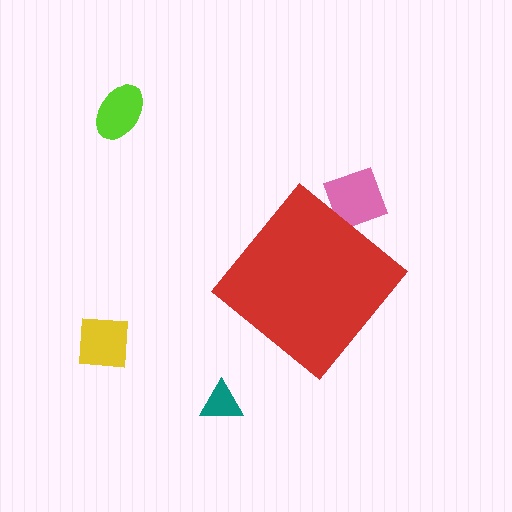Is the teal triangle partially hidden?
No, the teal triangle is fully visible.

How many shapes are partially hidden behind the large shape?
1 shape is partially hidden.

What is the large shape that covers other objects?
A red diamond.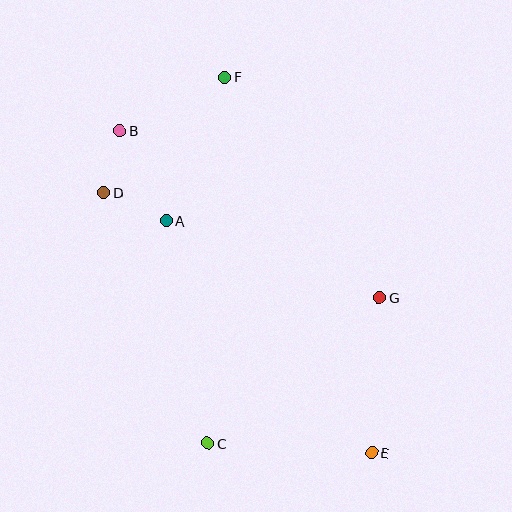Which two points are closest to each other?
Points B and D are closest to each other.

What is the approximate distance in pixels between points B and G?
The distance between B and G is approximately 309 pixels.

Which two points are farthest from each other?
Points B and E are farthest from each other.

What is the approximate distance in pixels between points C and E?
The distance between C and E is approximately 165 pixels.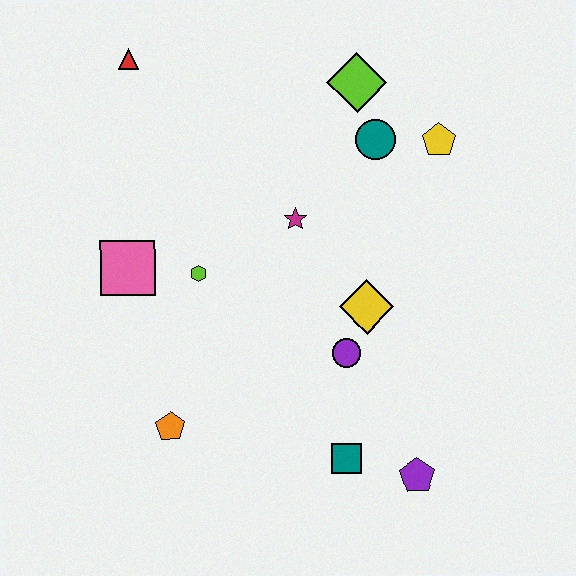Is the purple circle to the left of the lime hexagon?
No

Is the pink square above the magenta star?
No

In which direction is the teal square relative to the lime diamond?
The teal square is below the lime diamond.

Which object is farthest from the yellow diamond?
The red triangle is farthest from the yellow diamond.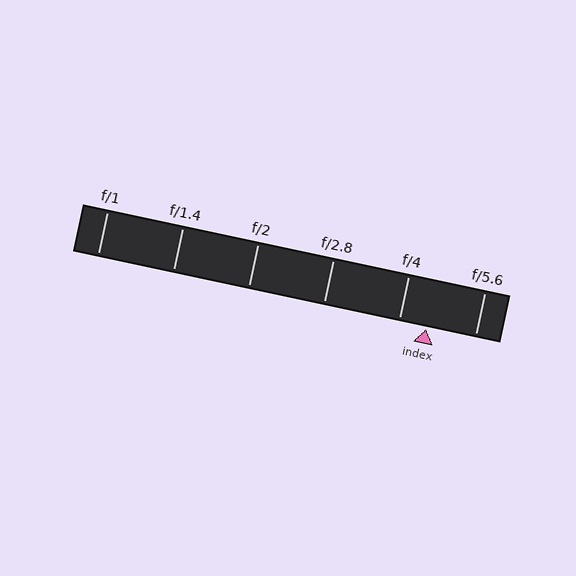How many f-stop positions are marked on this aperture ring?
There are 6 f-stop positions marked.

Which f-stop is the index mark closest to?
The index mark is closest to f/4.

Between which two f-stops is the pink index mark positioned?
The index mark is between f/4 and f/5.6.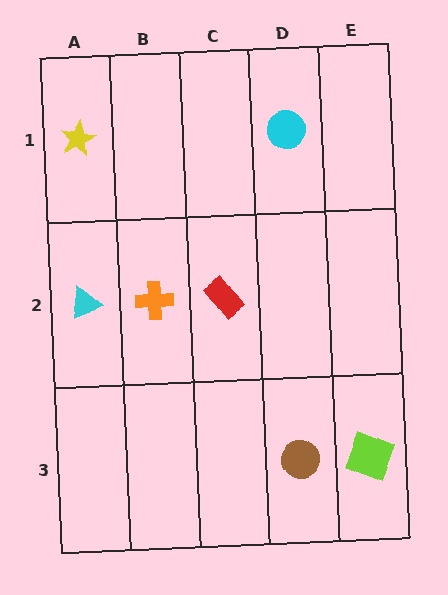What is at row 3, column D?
A brown circle.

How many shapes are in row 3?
2 shapes.